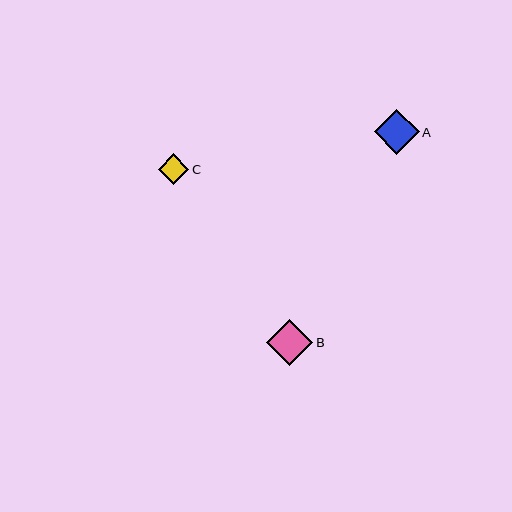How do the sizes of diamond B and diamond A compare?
Diamond B and diamond A are approximately the same size.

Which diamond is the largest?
Diamond B is the largest with a size of approximately 46 pixels.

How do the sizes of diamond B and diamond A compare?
Diamond B and diamond A are approximately the same size.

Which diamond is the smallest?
Diamond C is the smallest with a size of approximately 31 pixels.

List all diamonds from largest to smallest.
From largest to smallest: B, A, C.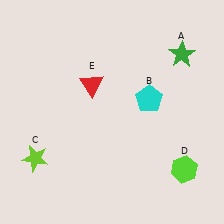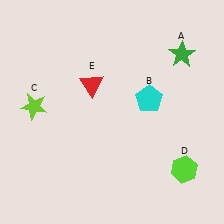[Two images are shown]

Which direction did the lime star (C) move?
The lime star (C) moved up.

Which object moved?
The lime star (C) moved up.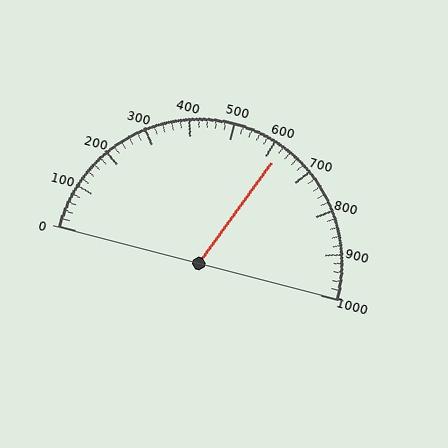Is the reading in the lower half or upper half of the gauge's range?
The reading is in the upper half of the range (0 to 1000).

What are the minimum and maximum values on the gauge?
The gauge ranges from 0 to 1000.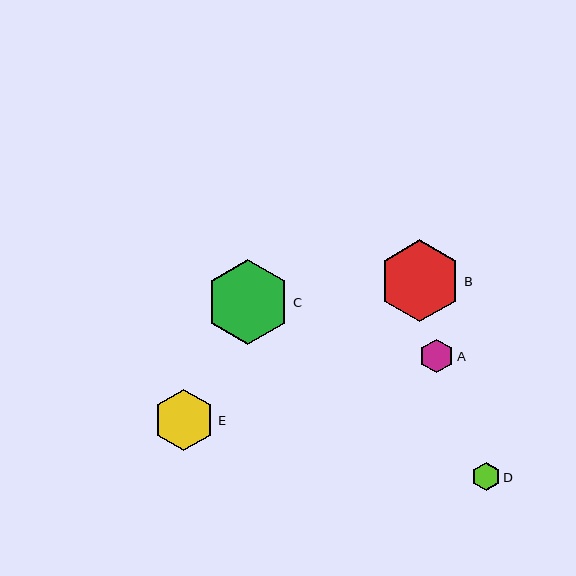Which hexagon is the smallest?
Hexagon D is the smallest with a size of approximately 28 pixels.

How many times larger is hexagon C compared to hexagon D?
Hexagon C is approximately 3.0 times the size of hexagon D.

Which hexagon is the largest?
Hexagon C is the largest with a size of approximately 84 pixels.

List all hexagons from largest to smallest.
From largest to smallest: C, B, E, A, D.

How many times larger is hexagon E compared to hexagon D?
Hexagon E is approximately 2.2 times the size of hexagon D.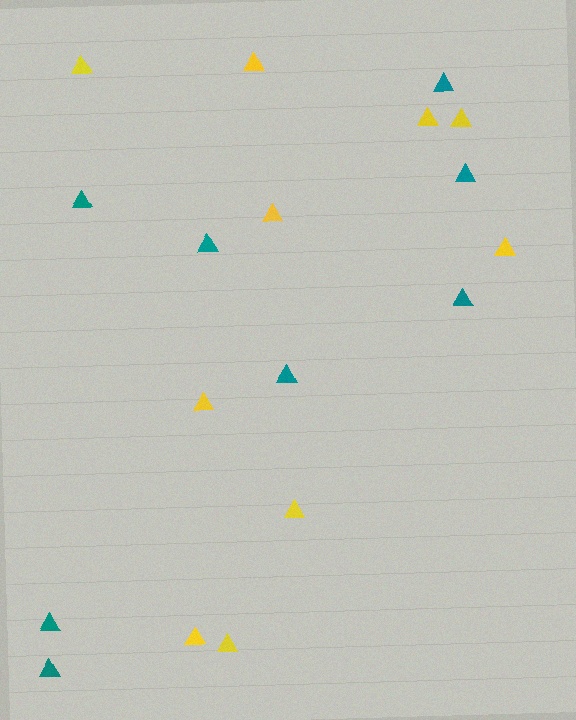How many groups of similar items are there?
There are 2 groups: one group of teal triangles (8) and one group of yellow triangles (10).